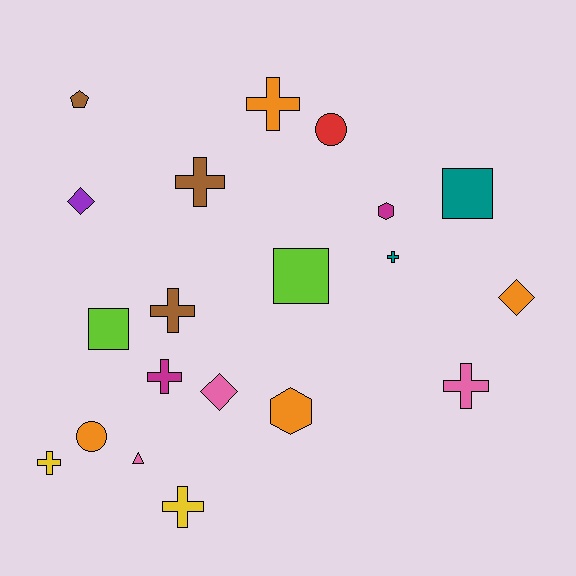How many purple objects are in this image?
There is 1 purple object.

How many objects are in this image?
There are 20 objects.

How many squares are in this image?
There are 3 squares.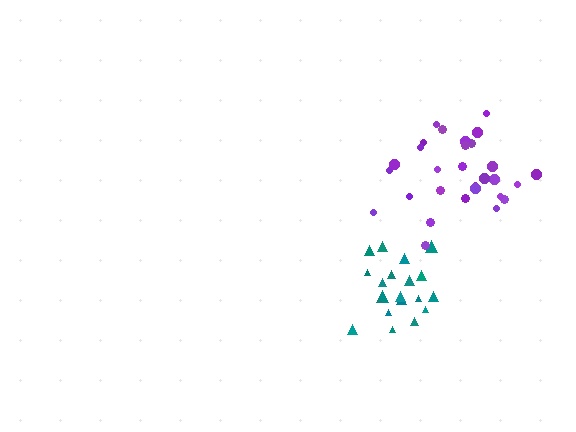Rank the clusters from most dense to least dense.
teal, purple.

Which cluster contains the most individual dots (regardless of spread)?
Purple (29).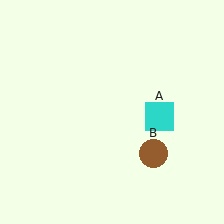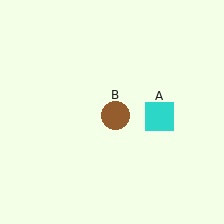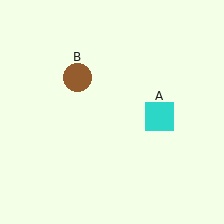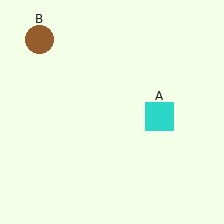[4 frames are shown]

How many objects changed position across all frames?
1 object changed position: brown circle (object B).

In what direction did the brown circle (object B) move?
The brown circle (object B) moved up and to the left.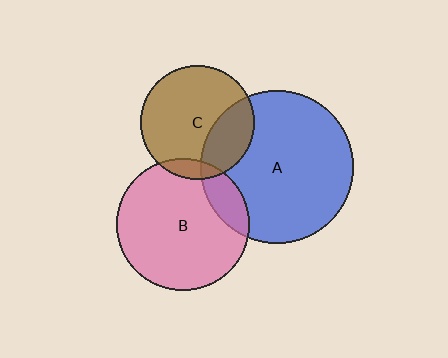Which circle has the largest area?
Circle A (blue).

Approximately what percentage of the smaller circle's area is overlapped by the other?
Approximately 15%.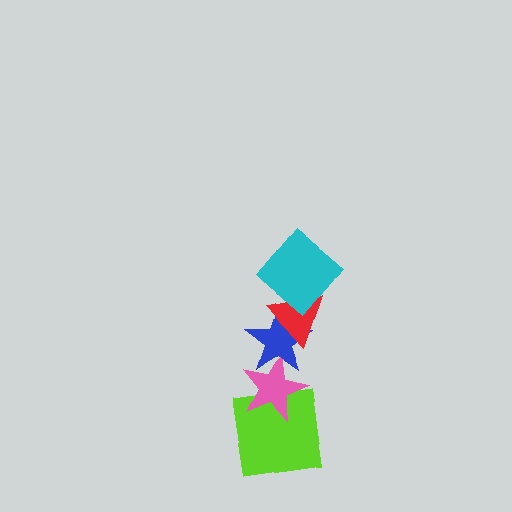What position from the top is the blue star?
The blue star is 3rd from the top.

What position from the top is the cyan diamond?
The cyan diamond is 1st from the top.